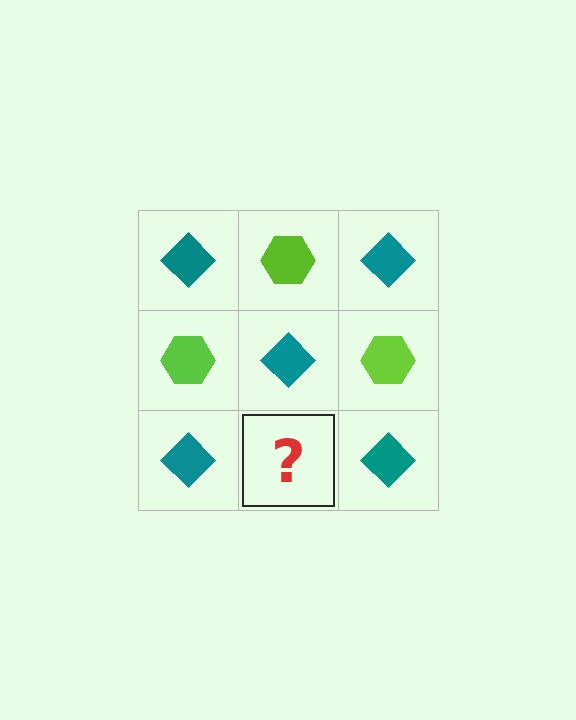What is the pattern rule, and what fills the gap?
The rule is that it alternates teal diamond and lime hexagon in a checkerboard pattern. The gap should be filled with a lime hexagon.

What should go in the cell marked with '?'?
The missing cell should contain a lime hexagon.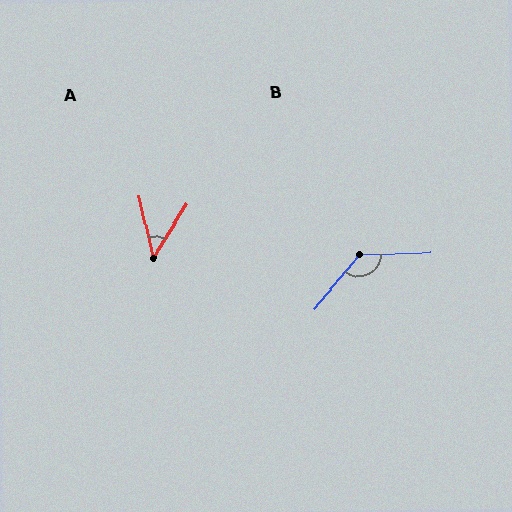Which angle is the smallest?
A, at approximately 45 degrees.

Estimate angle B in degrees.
Approximately 132 degrees.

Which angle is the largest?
B, at approximately 132 degrees.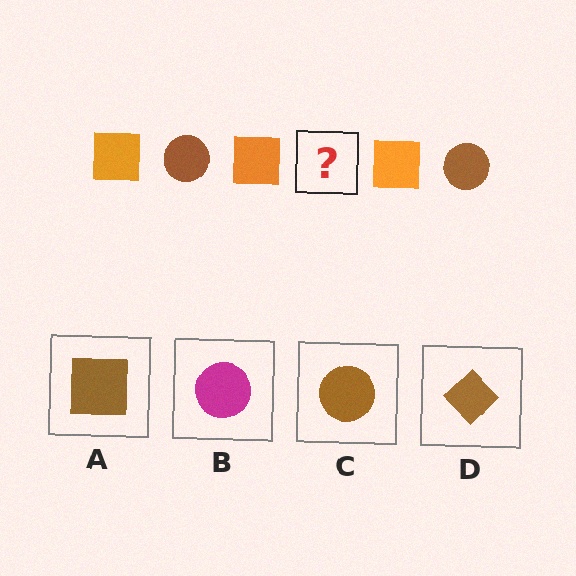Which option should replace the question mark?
Option C.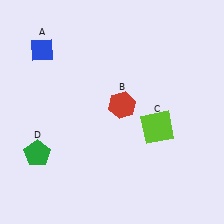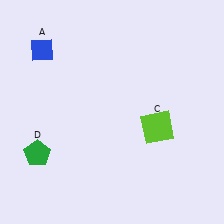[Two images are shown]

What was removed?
The red hexagon (B) was removed in Image 2.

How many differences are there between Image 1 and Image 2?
There is 1 difference between the two images.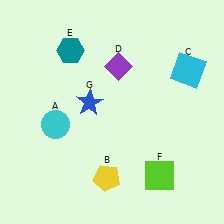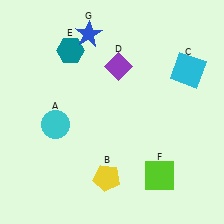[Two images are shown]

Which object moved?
The blue star (G) moved up.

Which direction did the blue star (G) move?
The blue star (G) moved up.